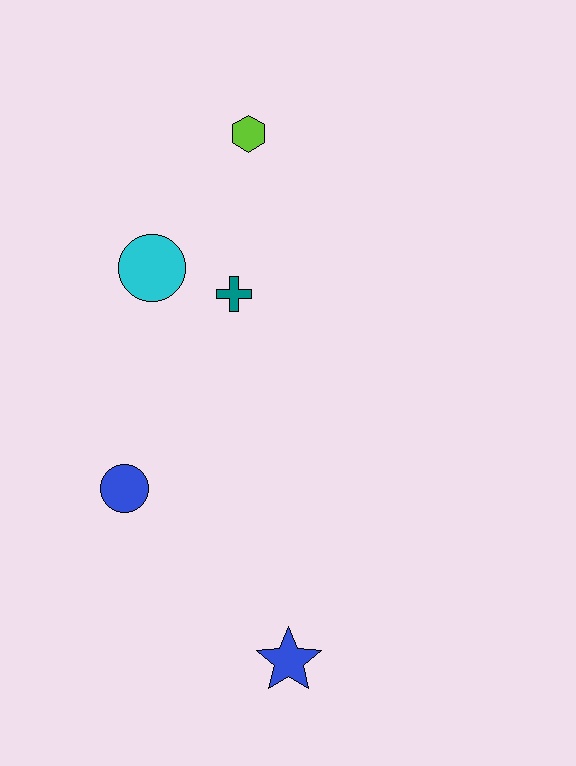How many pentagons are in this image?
There are no pentagons.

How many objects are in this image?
There are 5 objects.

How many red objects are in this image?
There are no red objects.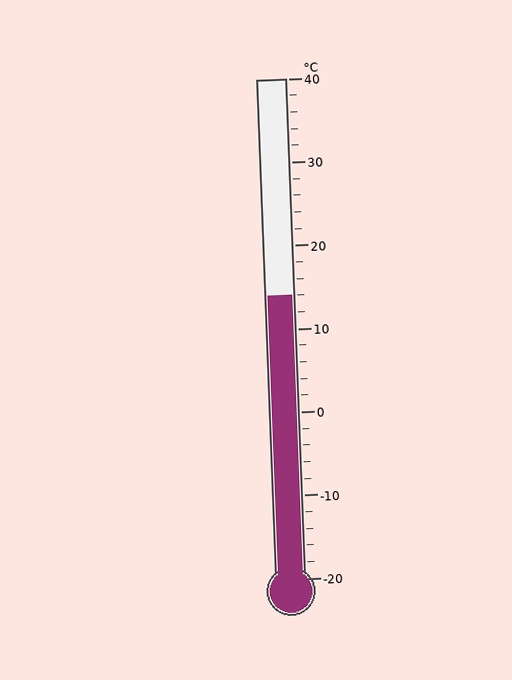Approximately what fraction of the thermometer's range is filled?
The thermometer is filled to approximately 55% of its range.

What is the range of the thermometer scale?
The thermometer scale ranges from -20°C to 40°C.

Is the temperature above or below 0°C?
The temperature is above 0°C.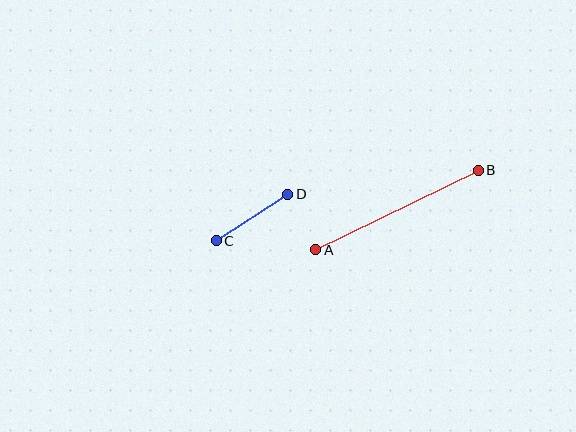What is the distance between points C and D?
The distance is approximately 85 pixels.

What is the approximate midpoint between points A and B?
The midpoint is at approximately (397, 210) pixels.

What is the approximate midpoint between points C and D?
The midpoint is at approximately (252, 218) pixels.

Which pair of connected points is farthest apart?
Points A and B are farthest apart.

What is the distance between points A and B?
The distance is approximately 181 pixels.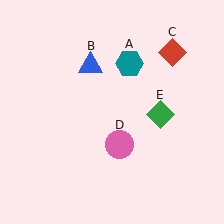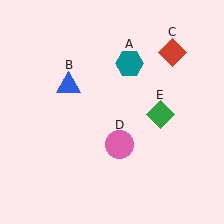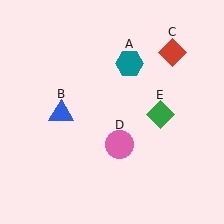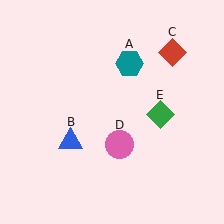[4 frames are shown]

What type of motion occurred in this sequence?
The blue triangle (object B) rotated counterclockwise around the center of the scene.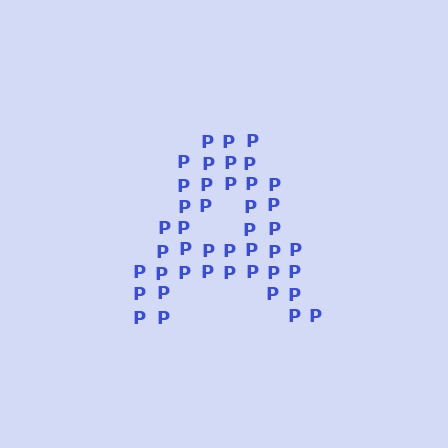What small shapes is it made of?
It is made of small letter P's.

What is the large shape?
The large shape is the letter A.